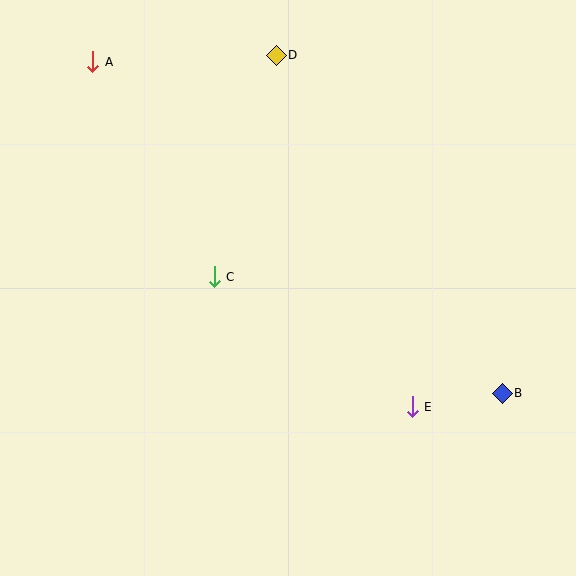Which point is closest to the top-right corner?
Point D is closest to the top-right corner.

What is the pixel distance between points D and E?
The distance between D and E is 377 pixels.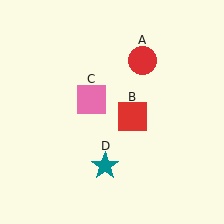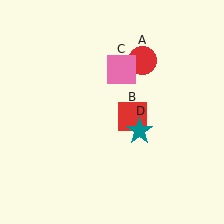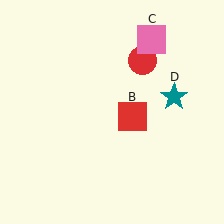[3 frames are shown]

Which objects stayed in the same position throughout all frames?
Red circle (object A) and red square (object B) remained stationary.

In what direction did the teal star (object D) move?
The teal star (object D) moved up and to the right.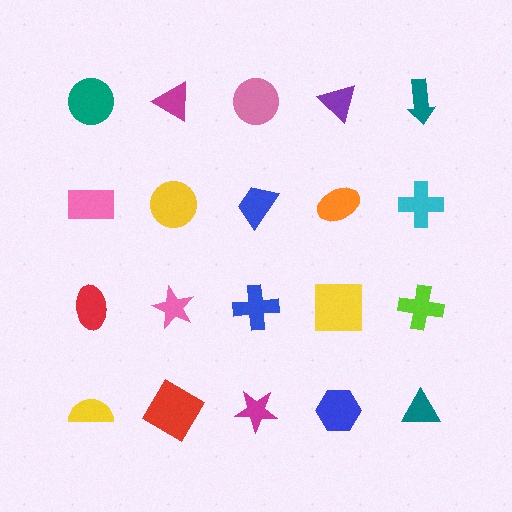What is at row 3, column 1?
A red ellipse.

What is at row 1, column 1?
A teal circle.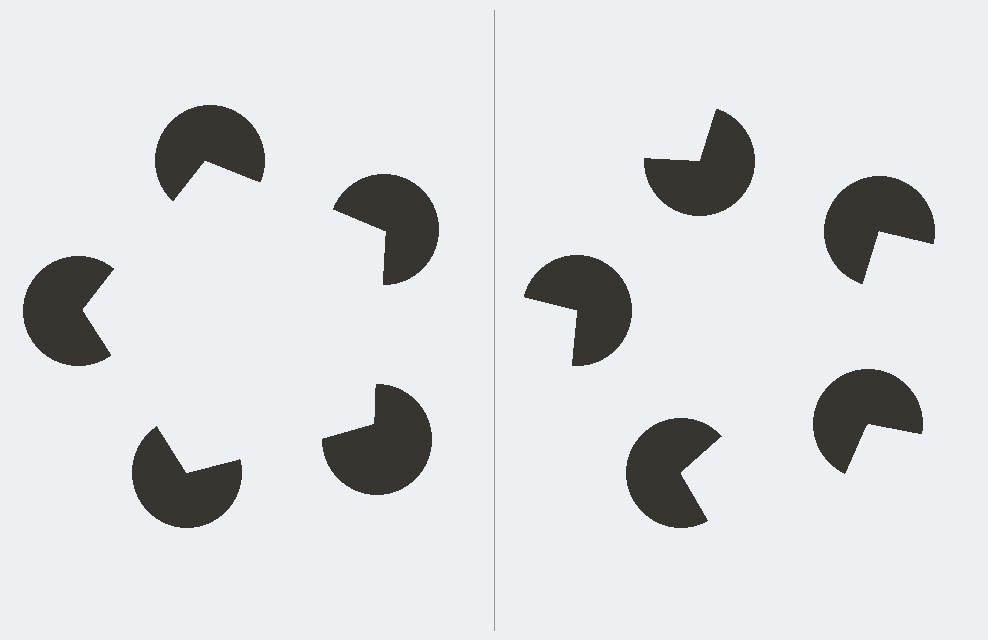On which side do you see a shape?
An illusory pentagon appears on the left side. On the right side the wedge cuts are rotated, so no coherent shape forms.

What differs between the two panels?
The pac-man discs are positioned identically on both sides; only the wedge orientations differ. On the left they align to a pentagon; on the right they are misaligned.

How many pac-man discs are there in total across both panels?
10 — 5 on each side.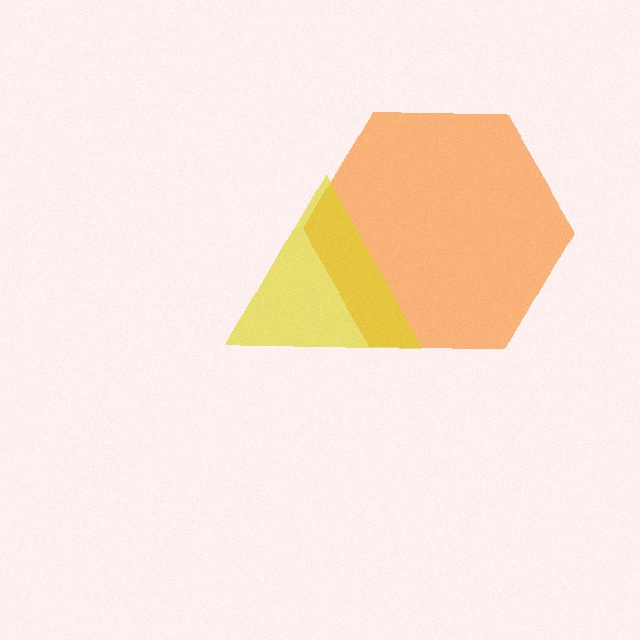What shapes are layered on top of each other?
The layered shapes are: an orange hexagon, a yellow triangle.